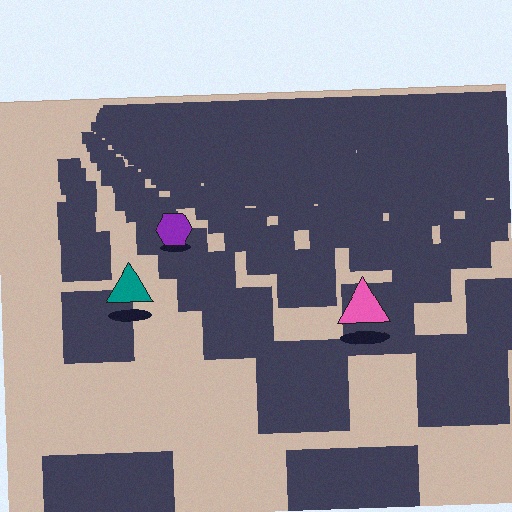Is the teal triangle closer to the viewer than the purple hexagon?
Yes. The teal triangle is closer — you can tell from the texture gradient: the ground texture is coarser near it.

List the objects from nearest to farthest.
From nearest to farthest: the pink triangle, the teal triangle, the purple hexagon.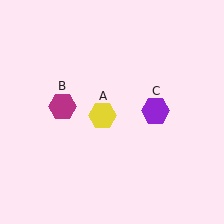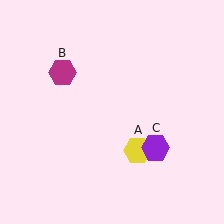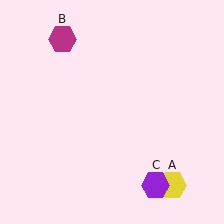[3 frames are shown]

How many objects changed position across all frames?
3 objects changed position: yellow hexagon (object A), magenta hexagon (object B), purple hexagon (object C).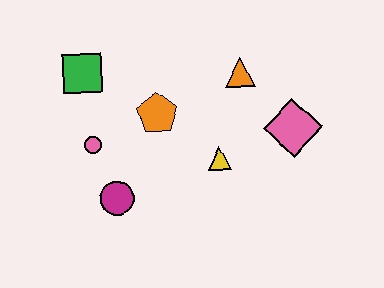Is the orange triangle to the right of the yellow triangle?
Yes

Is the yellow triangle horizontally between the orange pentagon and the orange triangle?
Yes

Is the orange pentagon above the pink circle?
Yes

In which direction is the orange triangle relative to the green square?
The orange triangle is to the right of the green square.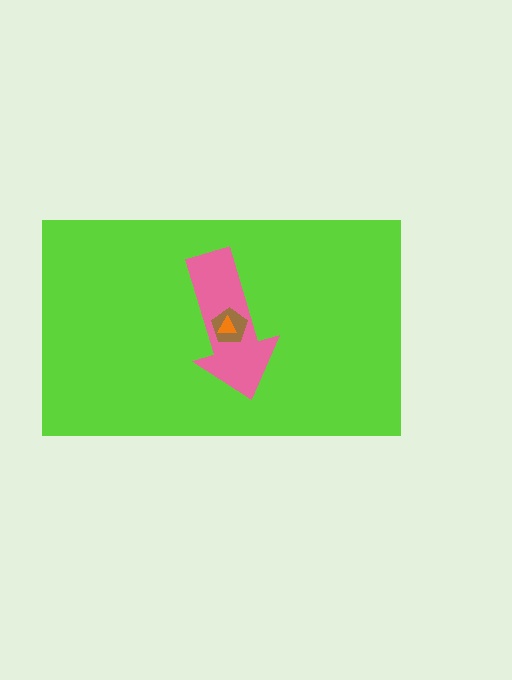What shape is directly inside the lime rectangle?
The pink arrow.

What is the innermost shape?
The orange triangle.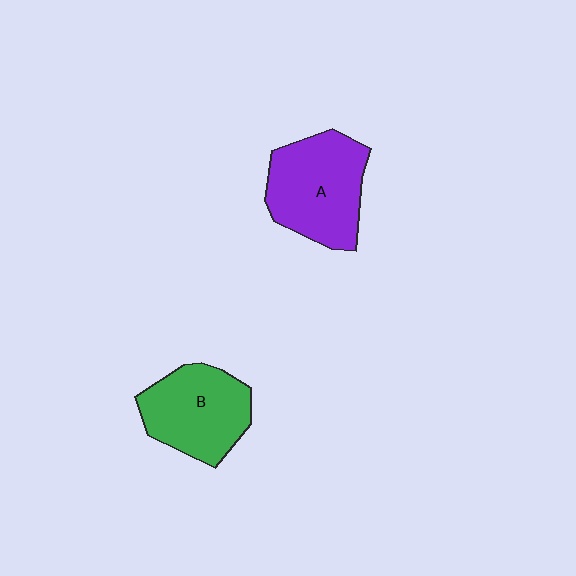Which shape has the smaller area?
Shape B (green).